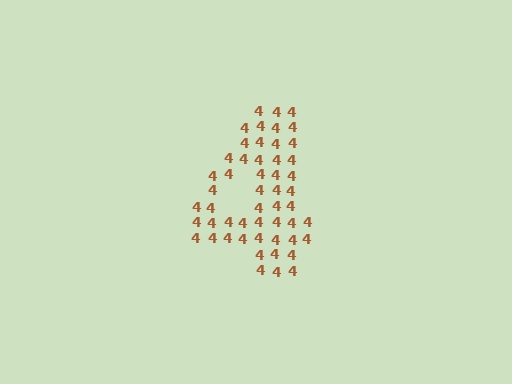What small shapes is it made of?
It is made of small digit 4's.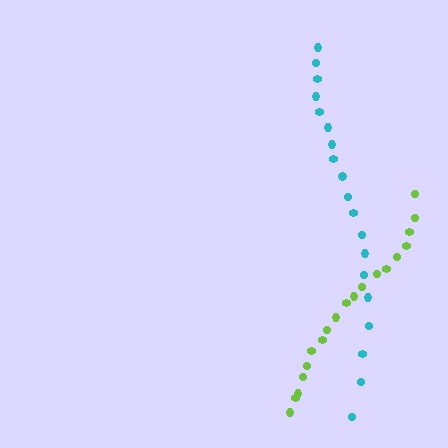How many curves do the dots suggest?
There are 2 distinct paths.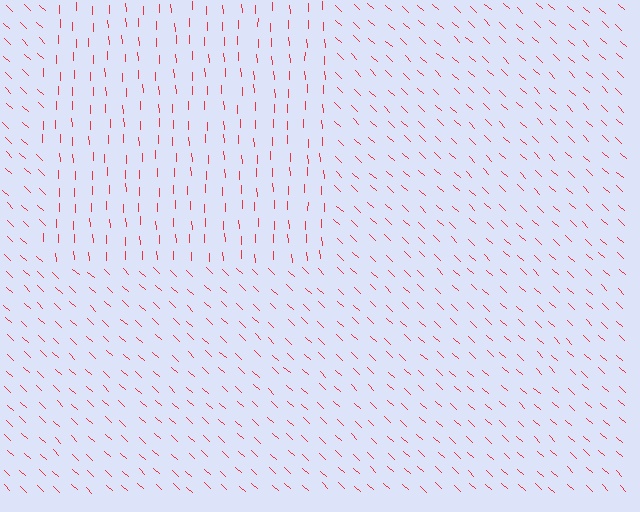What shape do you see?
I see a rectangle.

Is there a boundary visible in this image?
Yes, there is a texture boundary formed by a change in line orientation.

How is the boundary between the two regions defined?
The boundary is defined purely by a change in line orientation (approximately 45 degrees difference). All lines are the same color and thickness.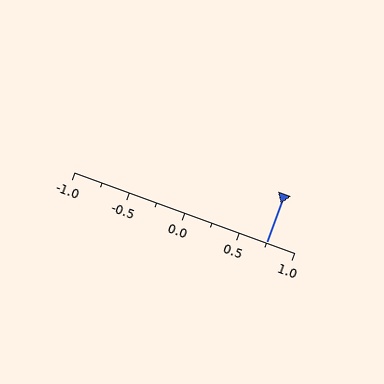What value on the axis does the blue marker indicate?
The marker indicates approximately 0.75.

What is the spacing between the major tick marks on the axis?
The major ticks are spaced 0.5 apart.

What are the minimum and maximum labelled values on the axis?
The axis runs from -1.0 to 1.0.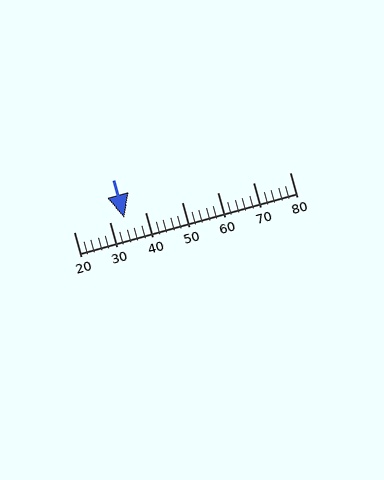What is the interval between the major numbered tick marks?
The major tick marks are spaced 10 units apart.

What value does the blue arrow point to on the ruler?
The blue arrow points to approximately 34.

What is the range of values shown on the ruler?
The ruler shows values from 20 to 80.